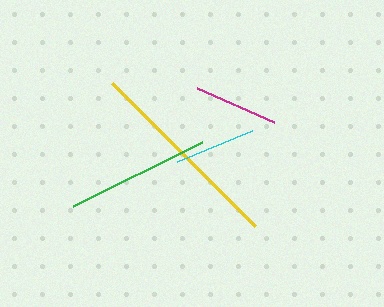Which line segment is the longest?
The yellow line is the longest at approximately 202 pixels.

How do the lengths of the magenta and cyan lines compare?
The magenta and cyan lines are approximately the same length.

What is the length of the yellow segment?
The yellow segment is approximately 202 pixels long.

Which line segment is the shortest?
The cyan line is the shortest at approximately 82 pixels.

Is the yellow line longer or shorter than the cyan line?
The yellow line is longer than the cyan line.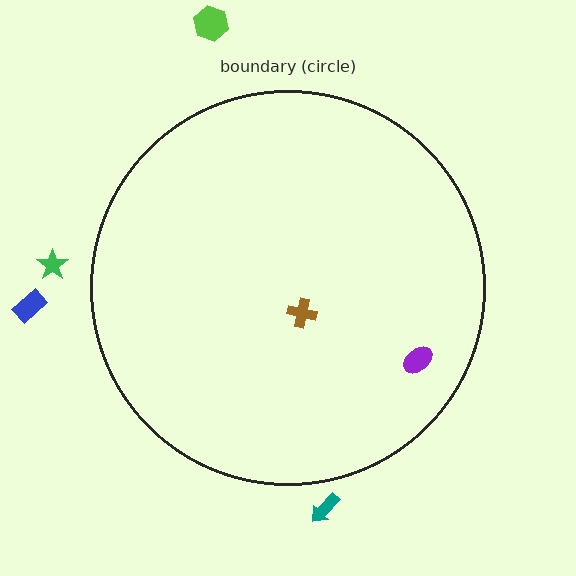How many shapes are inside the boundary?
2 inside, 4 outside.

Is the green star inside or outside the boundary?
Outside.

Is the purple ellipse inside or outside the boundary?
Inside.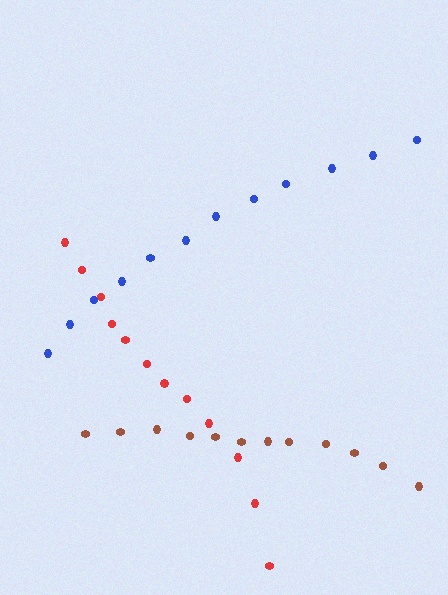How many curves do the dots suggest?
There are 3 distinct paths.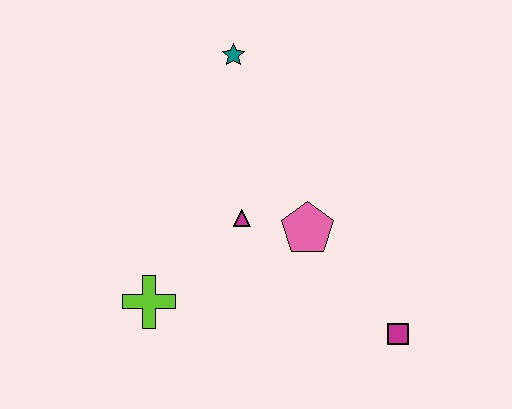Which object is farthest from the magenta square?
The teal star is farthest from the magenta square.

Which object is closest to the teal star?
The magenta triangle is closest to the teal star.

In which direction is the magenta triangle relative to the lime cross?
The magenta triangle is to the right of the lime cross.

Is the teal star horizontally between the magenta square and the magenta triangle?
No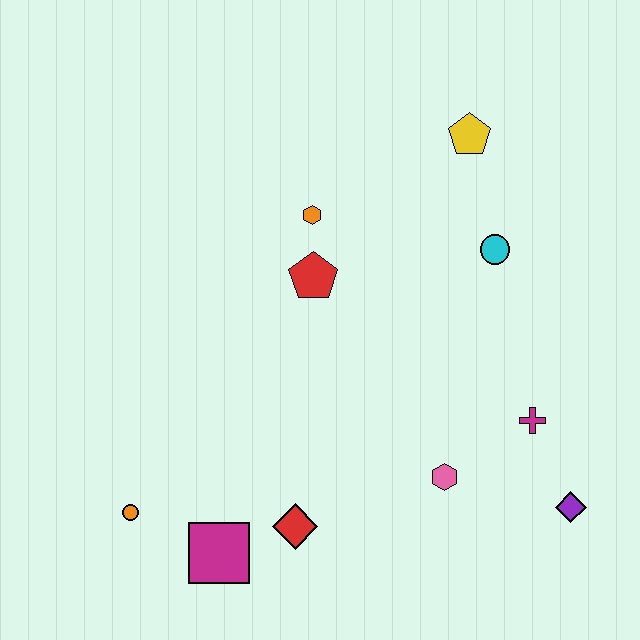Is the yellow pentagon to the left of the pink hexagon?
No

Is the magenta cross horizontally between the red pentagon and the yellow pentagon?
No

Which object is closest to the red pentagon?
The orange hexagon is closest to the red pentagon.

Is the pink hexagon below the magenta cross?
Yes